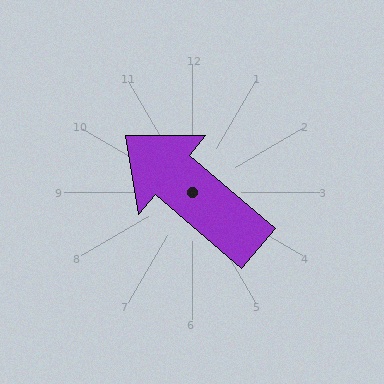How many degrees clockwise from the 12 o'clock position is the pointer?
Approximately 310 degrees.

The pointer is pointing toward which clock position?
Roughly 10 o'clock.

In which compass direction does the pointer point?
Northwest.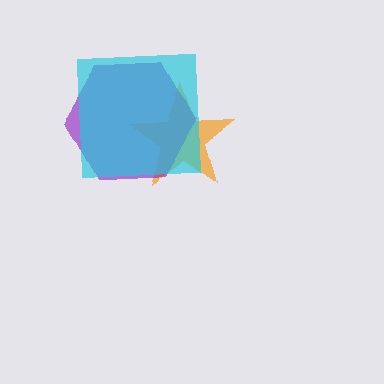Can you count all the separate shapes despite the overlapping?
Yes, there are 3 separate shapes.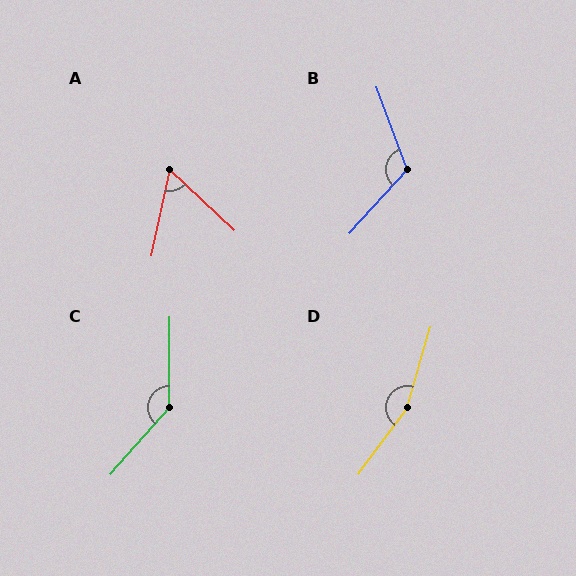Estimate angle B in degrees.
Approximately 117 degrees.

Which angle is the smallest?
A, at approximately 59 degrees.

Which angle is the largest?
D, at approximately 160 degrees.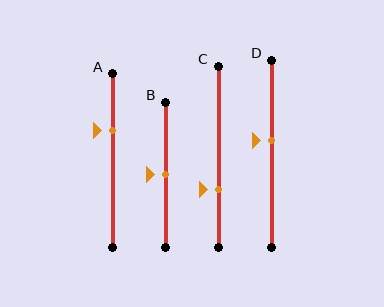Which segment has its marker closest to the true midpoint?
Segment B has its marker closest to the true midpoint.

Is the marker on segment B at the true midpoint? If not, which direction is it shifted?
Yes, the marker on segment B is at the true midpoint.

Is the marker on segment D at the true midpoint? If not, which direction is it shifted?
No, the marker on segment D is shifted upward by about 7% of the segment length.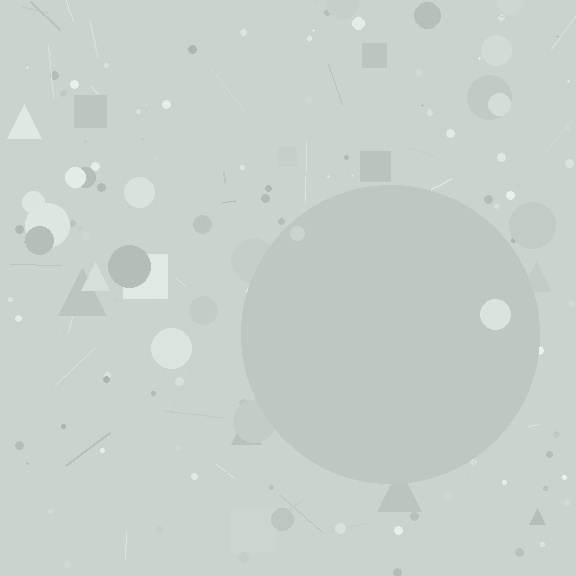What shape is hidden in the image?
A circle is hidden in the image.